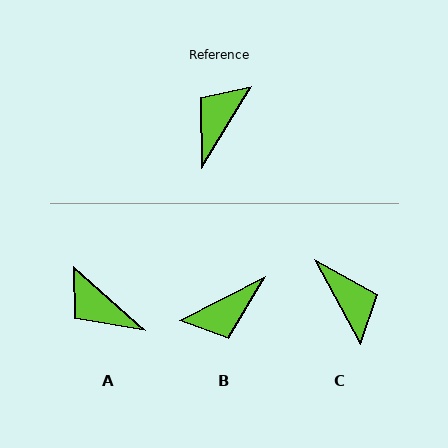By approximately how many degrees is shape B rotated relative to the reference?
Approximately 148 degrees counter-clockwise.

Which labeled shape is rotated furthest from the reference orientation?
B, about 148 degrees away.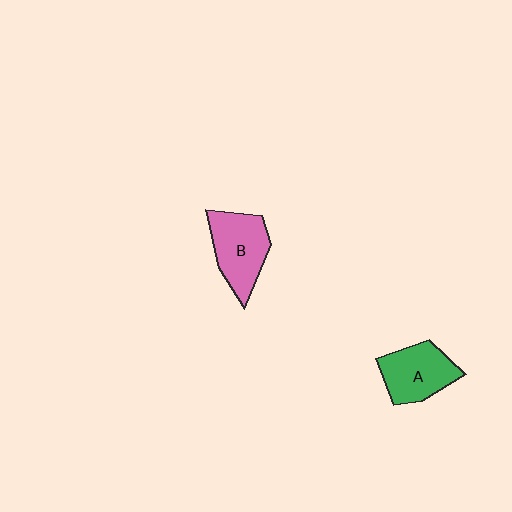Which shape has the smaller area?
Shape A (green).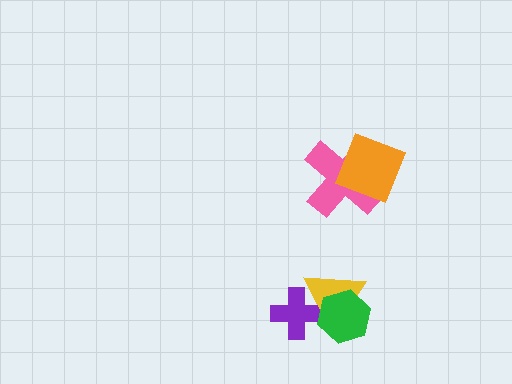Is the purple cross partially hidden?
Yes, it is partially covered by another shape.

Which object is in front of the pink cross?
The orange square is in front of the pink cross.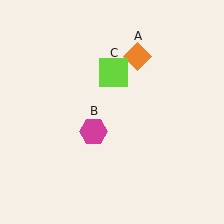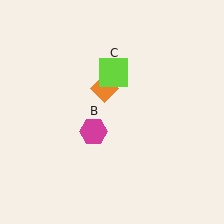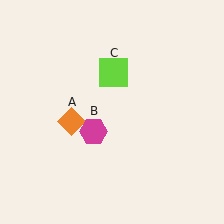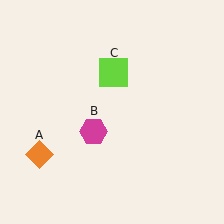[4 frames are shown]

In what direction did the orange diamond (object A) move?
The orange diamond (object A) moved down and to the left.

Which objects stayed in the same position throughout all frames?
Magenta hexagon (object B) and lime square (object C) remained stationary.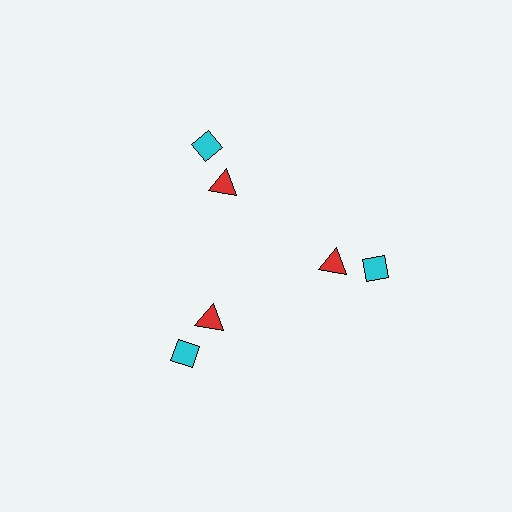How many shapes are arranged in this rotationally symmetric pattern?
There are 6 shapes, arranged in 3 groups of 2.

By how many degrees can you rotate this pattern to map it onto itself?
The pattern maps onto itself every 120 degrees of rotation.